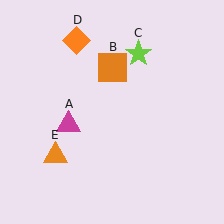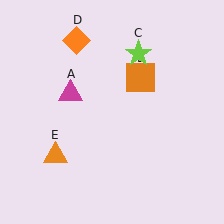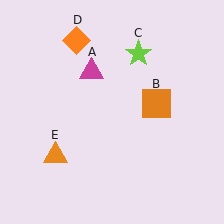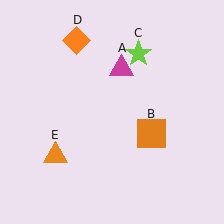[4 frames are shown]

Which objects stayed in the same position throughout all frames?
Lime star (object C) and orange diamond (object D) and orange triangle (object E) remained stationary.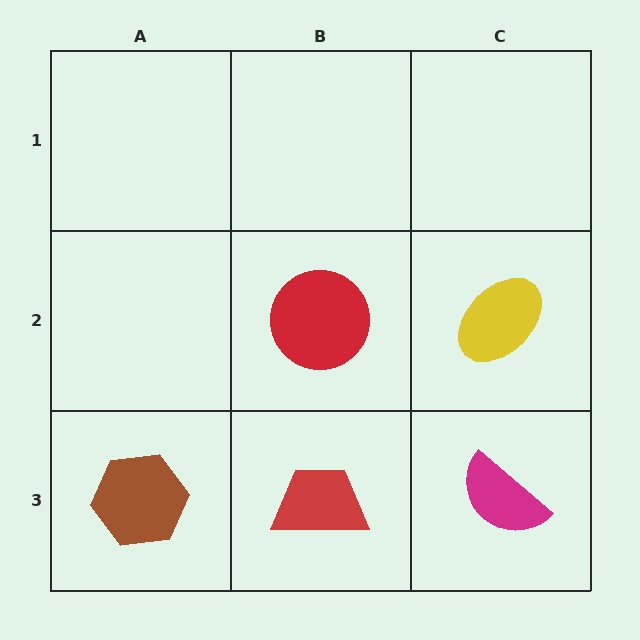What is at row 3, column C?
A magenta semicircle.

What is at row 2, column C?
A yellow ellipse.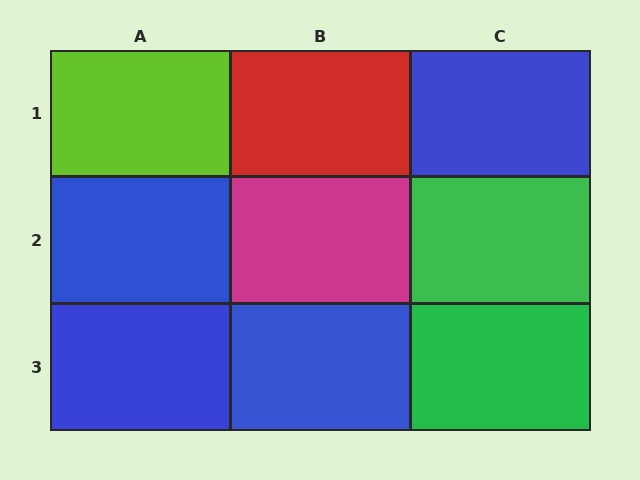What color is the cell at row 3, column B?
Blue.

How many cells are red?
1 cell is red.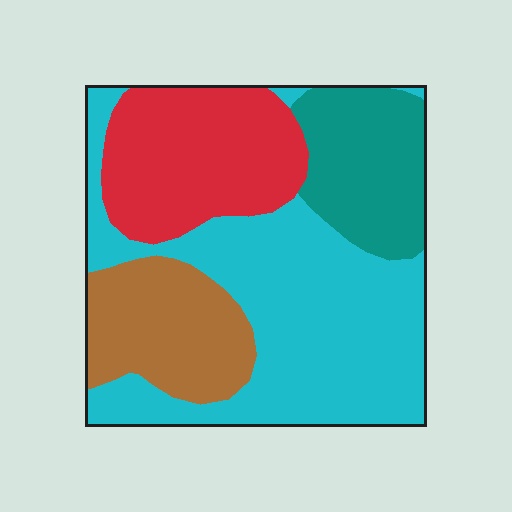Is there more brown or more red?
Red.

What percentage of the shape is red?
Red takes up about one quarter (1/4) of the shape.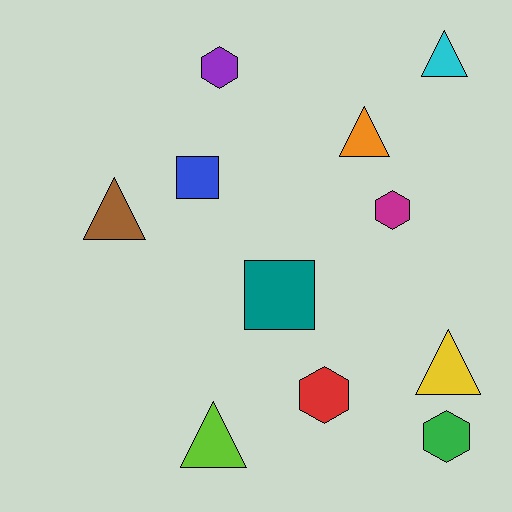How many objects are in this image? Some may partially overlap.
There are 11 objects.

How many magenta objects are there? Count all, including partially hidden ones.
There is 1 magenta object.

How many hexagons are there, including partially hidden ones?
There are 4 hexagons.